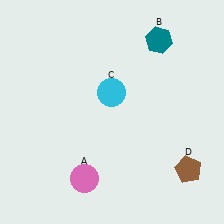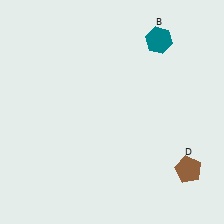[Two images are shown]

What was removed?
The pink circle (A), the cyan circle (C) were removed in Image 2.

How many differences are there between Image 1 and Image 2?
There are 2 differences between the two images.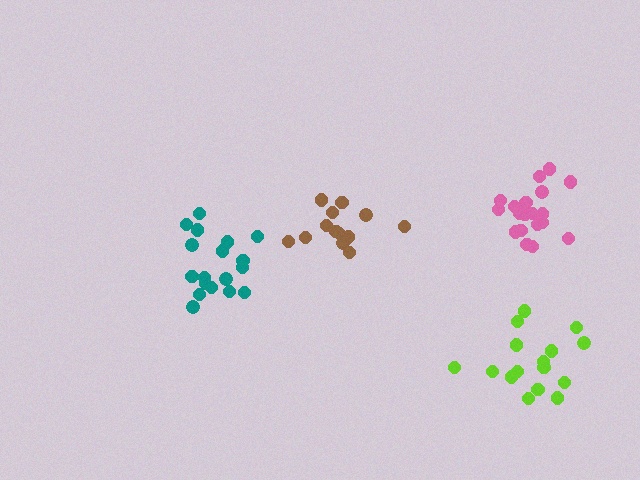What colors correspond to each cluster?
The clusters are colored: pink, lime, brown, teal.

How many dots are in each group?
Group 1: 19 dots, Group 2: 16 dots, Group 3: 13 dots, Group 4: 18 dots (66 total).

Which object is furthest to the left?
The teal cluster is leftmost.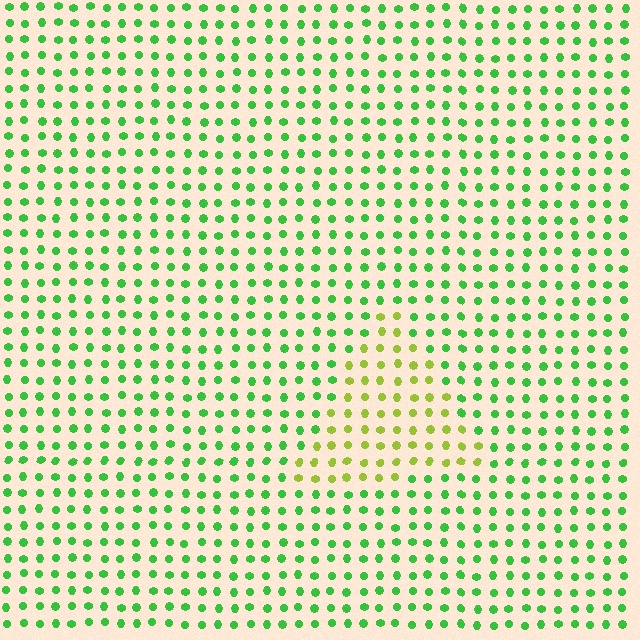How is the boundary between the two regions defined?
The boundary is defined purely by a slight shift in hue (about 44 degrees). Spacing, size, and orientation are identical on both sides.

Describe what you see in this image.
The image is filled with small green elements in a uniform arrangement. A triangle-shaped region is visible where the elements are tinted to a slightly different hue, forming a subtle color boundary.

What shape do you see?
I see a triangle.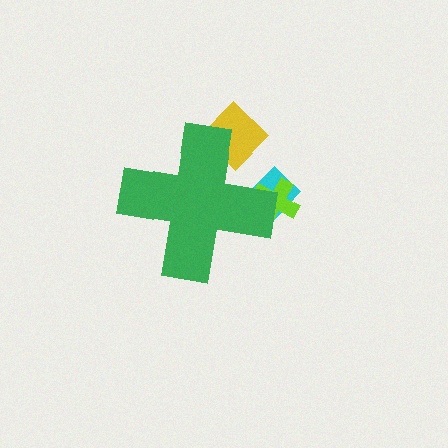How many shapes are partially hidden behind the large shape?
3 shapes are partially hidden.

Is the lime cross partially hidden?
Yes, the lime cross is partially hidden behind the green cross.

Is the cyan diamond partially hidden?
Yes, the cyan diamond is partially hidden behind the green cross.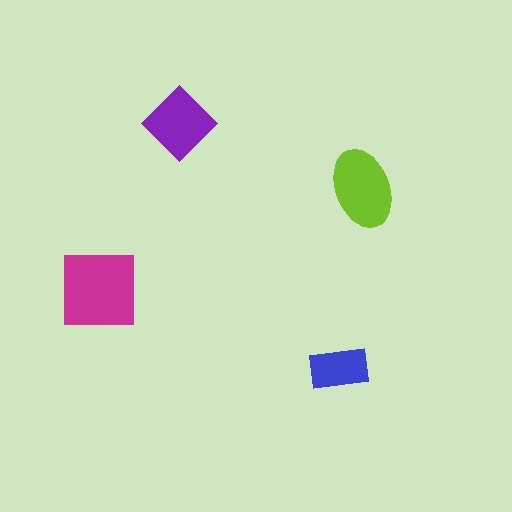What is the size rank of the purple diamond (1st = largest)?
3rd.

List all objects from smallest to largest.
The blue rectangle, the purple diamond, the lime ellipse, the magenta square.